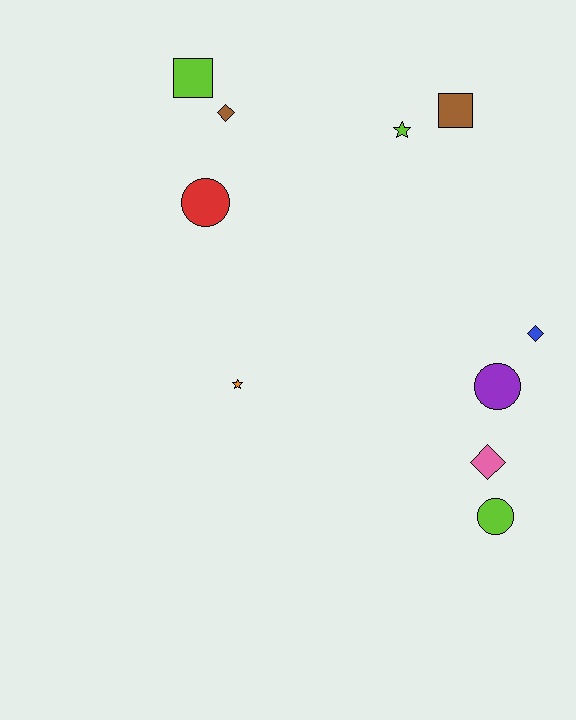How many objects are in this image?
There are 10 objects.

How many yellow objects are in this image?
There are no yellow objects.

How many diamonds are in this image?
There are 3 diamonds.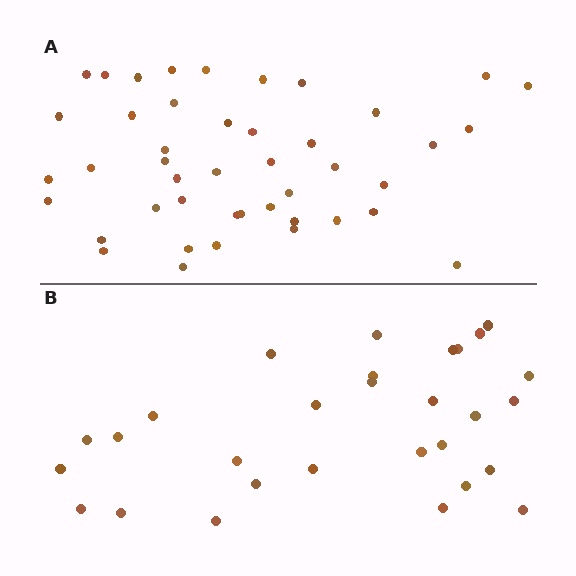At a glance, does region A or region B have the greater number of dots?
Region A (the top region) has more dots.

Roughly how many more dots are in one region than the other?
Region A has approximately 15 more dots than region B.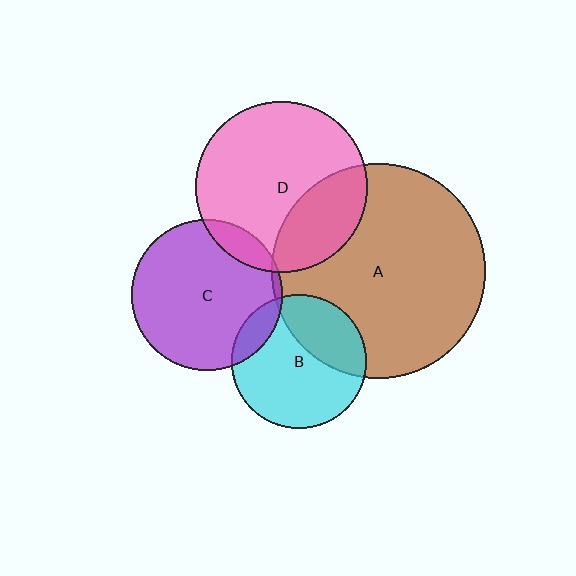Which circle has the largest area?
Circle A (brown).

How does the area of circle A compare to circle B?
Approximately 2.6 times.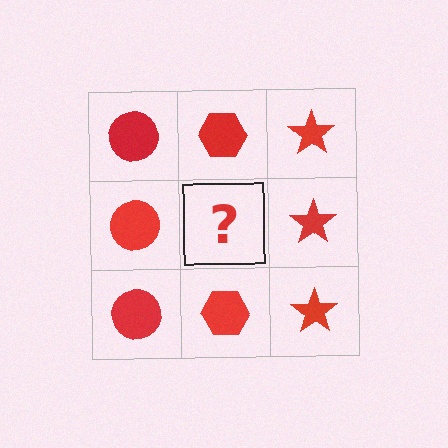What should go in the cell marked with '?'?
The missing cell should contain a red hexagon.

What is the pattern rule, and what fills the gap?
The rule is that each column has a consistent shape. The gap should be filled with a red hexagon.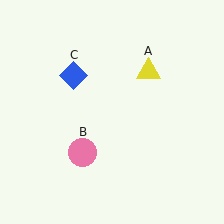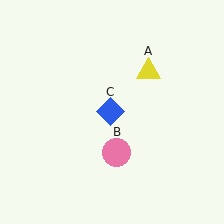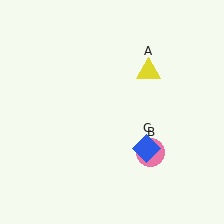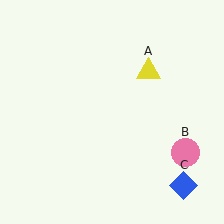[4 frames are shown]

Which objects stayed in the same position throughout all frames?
Yellow triangle (object A) remained stationary.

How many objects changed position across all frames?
2 objects changed position: pink circle (object B), blue diamond (object C).